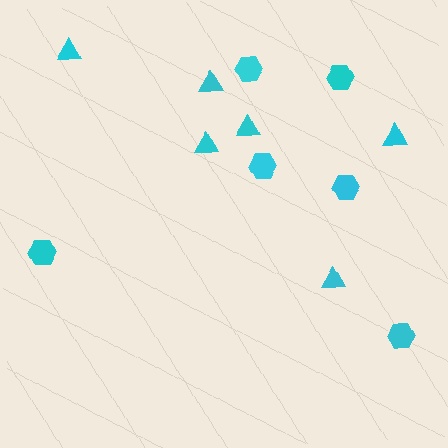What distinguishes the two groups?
There are 2 groups: one group of hexagons (6) and one group of triangles (6).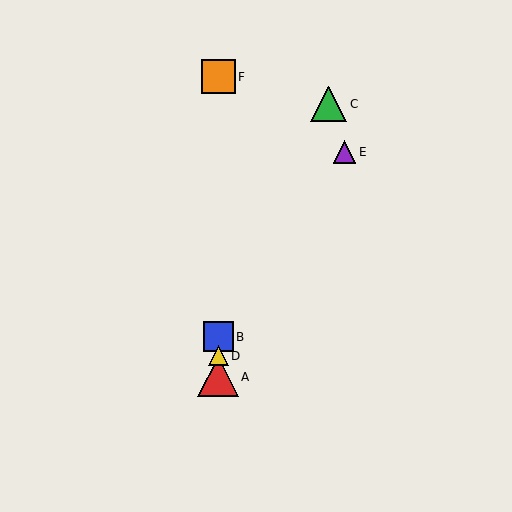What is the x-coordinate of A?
Object A is at x≈218.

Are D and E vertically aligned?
No, D is at x≈218 and E is at x≈344.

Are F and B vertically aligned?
Yes, both are at x≈218.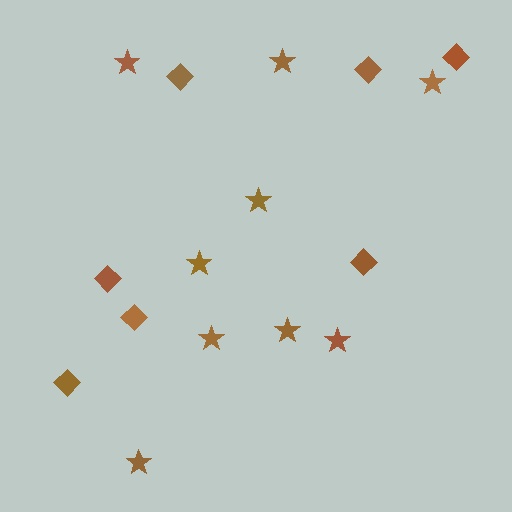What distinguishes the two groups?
There are 2 groups: one group of diamonds (7) and one group of stars (9).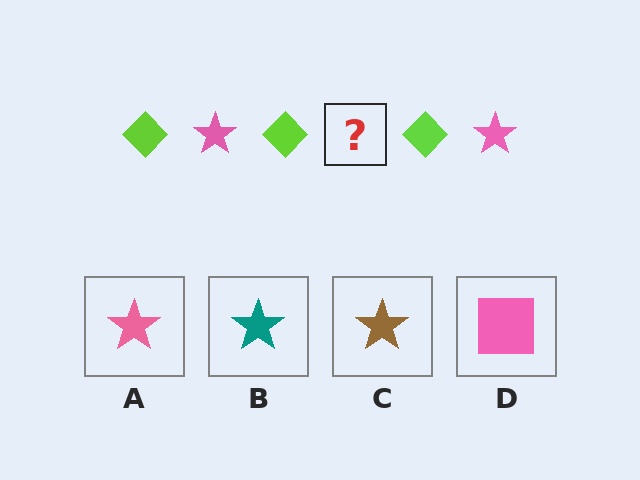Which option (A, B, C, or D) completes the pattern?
A.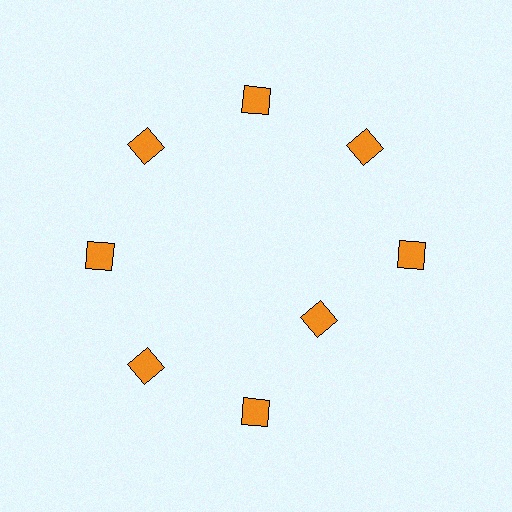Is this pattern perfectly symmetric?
No. The 8 orange diamonds are arranged in a ring, but one element near the 4 o'clock position is pulled inward toward the center, breaking the 8-fold rotational symmetry.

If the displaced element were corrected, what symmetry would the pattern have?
It would have 8-fold rotational symmetry — the pattern would map onto itself every 45 degrees.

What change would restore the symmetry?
The symmetry would be restored by moving it outward, back onto the ring so that all 8 diamonds sit at equal angles and equal distance from the center.